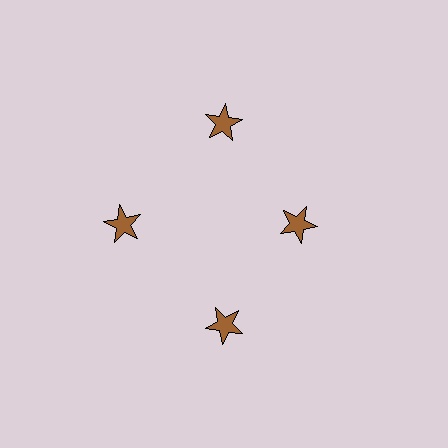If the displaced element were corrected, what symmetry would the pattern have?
It would have 4-fold rotational symmetry — the pattern would map onto itself every 90 degrees.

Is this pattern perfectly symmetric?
No. The 4 brown stars are arranged in a ring, but one element near the 3 o'clock position is pulled inward toward the center, breaking the 4-fold rotational symmetry.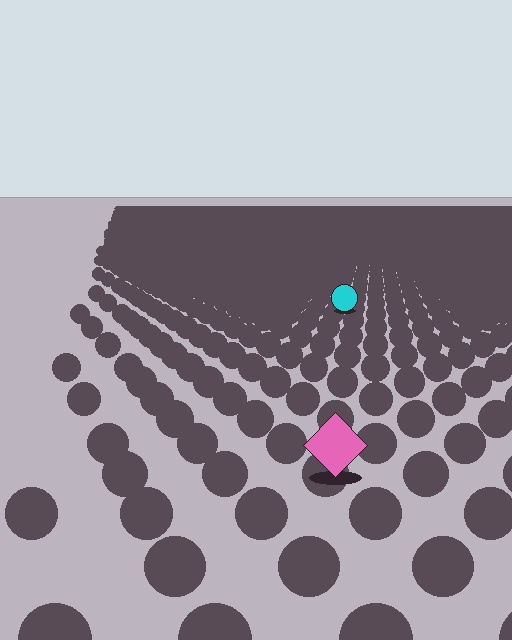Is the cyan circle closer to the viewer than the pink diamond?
No. The pink diamond is closer — you can tell from the texture gradient: the ground texture is coarser near it.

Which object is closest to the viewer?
The pink diamond is closest. The texture marks near it are larger and more spread out.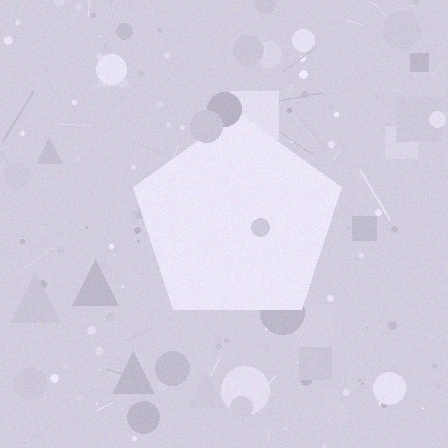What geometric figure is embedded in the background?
A pentagon is embedded in the background.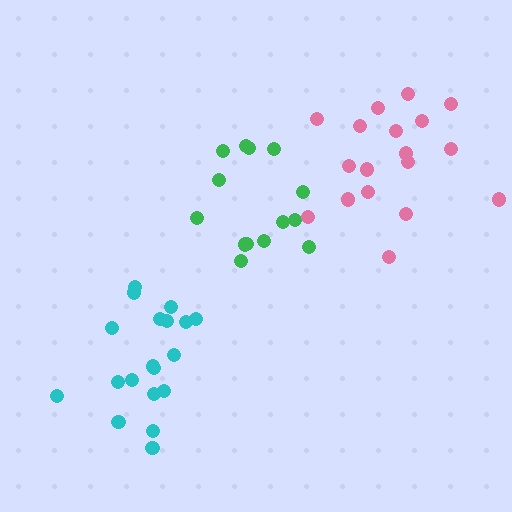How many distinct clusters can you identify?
There are 3 distinct clusters.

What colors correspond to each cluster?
The clusters are colored: green, cyan, pink.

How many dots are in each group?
Group 1: 15 dots, Group 2: 19 dots, Group 3: 18 dots (52 total).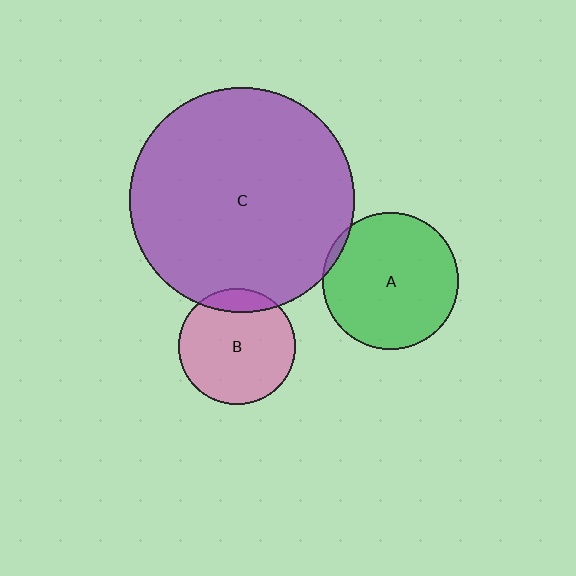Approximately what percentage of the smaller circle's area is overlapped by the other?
Approximately 15%.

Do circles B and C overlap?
Yes.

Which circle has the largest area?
Circle C (purple).